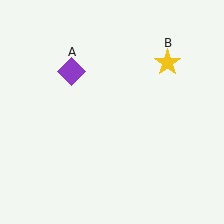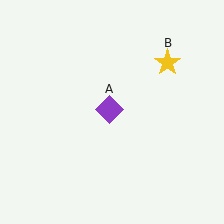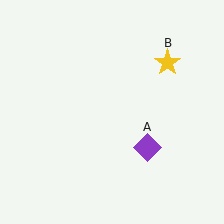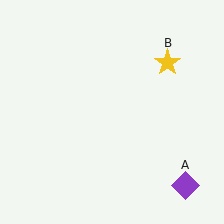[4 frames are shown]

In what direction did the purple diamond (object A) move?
The purple diamond (object A) moved down and to the right.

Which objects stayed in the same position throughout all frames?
Yellow star (object B) remained stationary.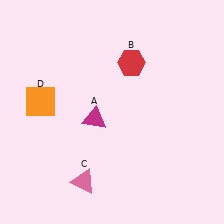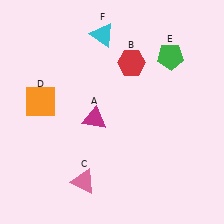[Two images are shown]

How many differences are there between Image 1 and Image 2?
There are 2 differences between the two images.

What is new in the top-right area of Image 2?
A green pentagon (E) was added in the top-right area of Image 2.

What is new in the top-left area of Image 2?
A cyan triangle (F) was added in the top-left area of Image 2.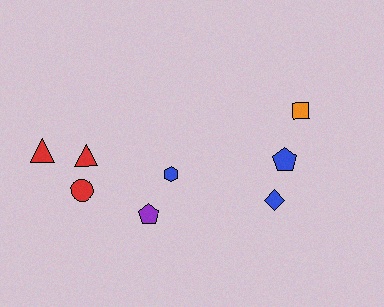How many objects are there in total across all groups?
There are 8 objects.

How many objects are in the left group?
There are 5 objects.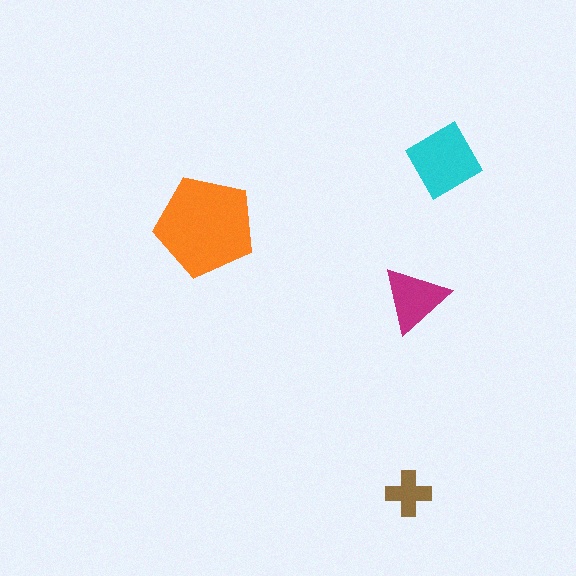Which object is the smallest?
The brown cross.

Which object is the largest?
The orange pentagon.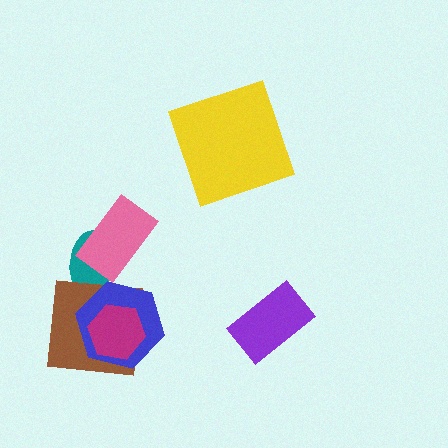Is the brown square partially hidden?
Yes, it is partially covered by another shape.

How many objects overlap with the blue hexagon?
3 objects overlap with the blue hexagon.